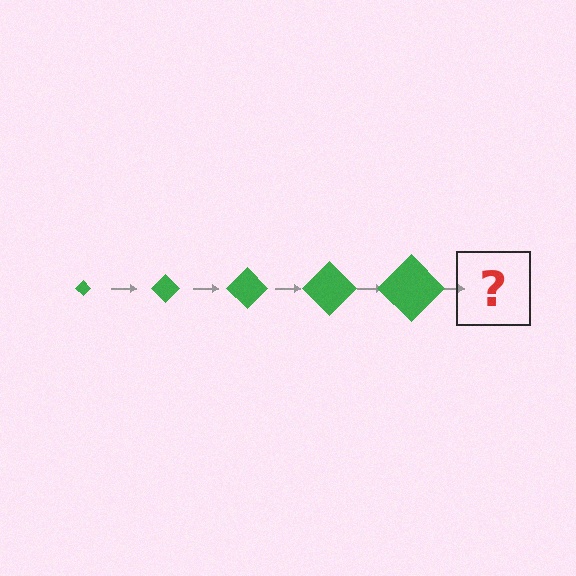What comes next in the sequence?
The next element should be a green diamond, larger than the previous one.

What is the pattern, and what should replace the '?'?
The pattern is that the diamond gets progressively larger each step. The '?' should be a green diamond, larger than the previous one.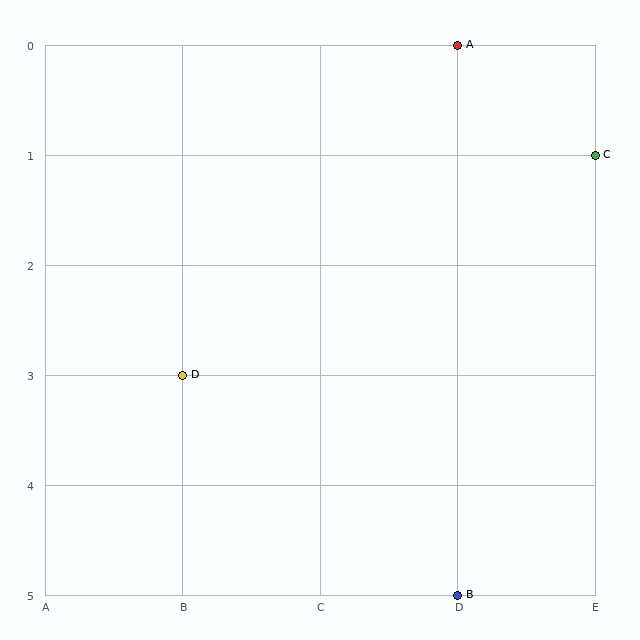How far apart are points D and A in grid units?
Points D and A are 2 columns and 3 rows apart (about 3.6 grid units diagonally).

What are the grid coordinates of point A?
Point A is at grid coordinates (D, 0).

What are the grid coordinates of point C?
Point C is at grid coordinates (E, 1).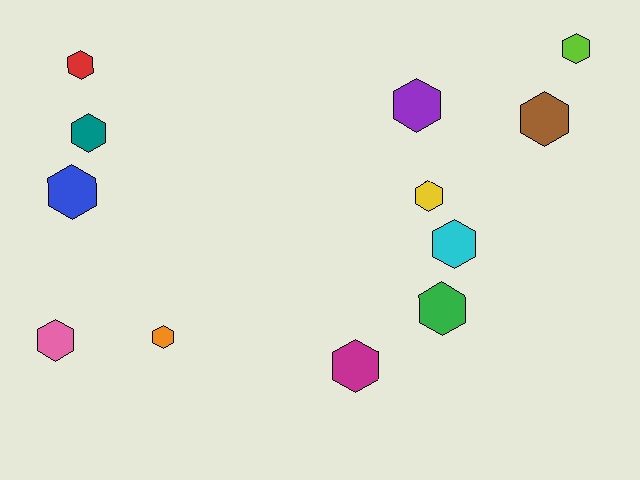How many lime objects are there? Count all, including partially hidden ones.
There is 1 lime object.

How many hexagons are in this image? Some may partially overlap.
There are 12 hexagons.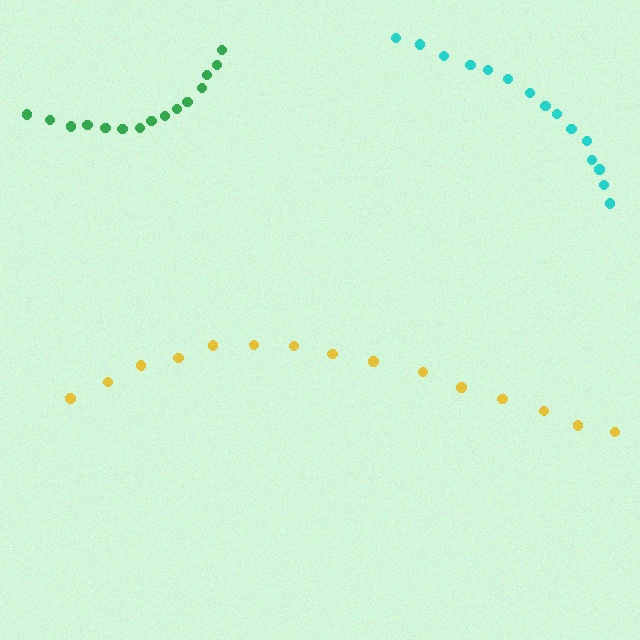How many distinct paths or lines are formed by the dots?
There are 3 distinct paths.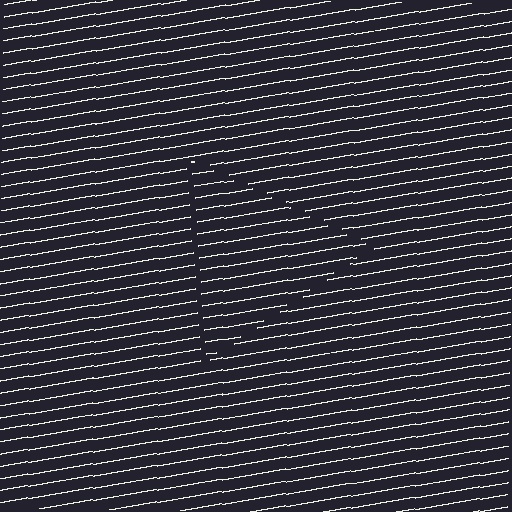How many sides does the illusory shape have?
3 sides — the line-ends trace a triangle.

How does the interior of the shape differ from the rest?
The interior of the shape contains the same grating, shifted by half a period — the contour is defined by the phase discontinuity where line-ends from the inner and outer gratings abut.